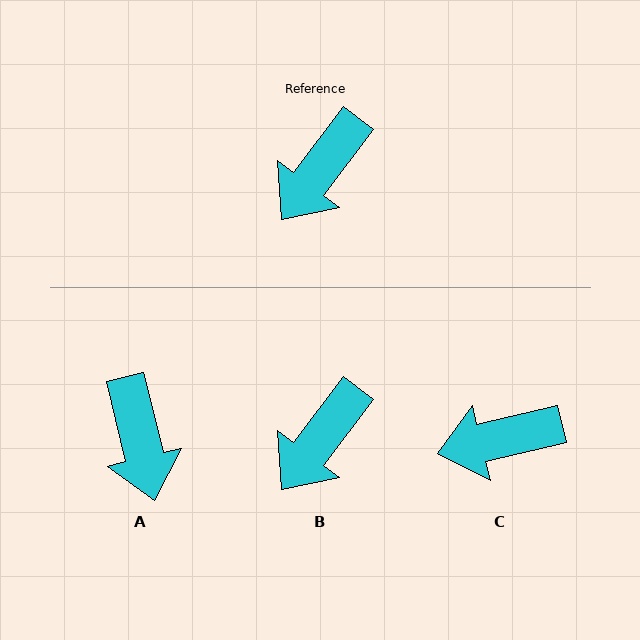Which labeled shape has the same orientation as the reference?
B.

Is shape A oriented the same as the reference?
No, it is off by about 51 degrees.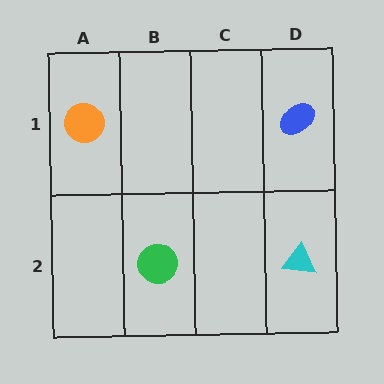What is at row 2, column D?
A cyan triangle.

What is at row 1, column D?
A blue ellipse.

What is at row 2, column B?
A green circle.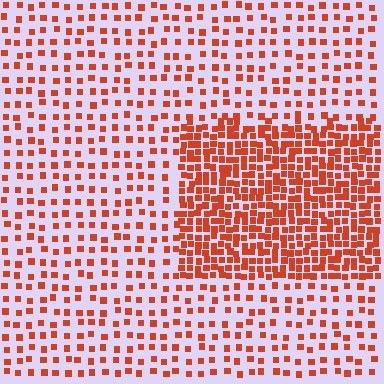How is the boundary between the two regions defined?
The boundary is defined by a change in element density (approximately 2.5x ratio). All elements are the same color, size, and shape.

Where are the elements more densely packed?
The elements are more densely packed inside the rectangle boundary.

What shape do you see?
I see a rectangle.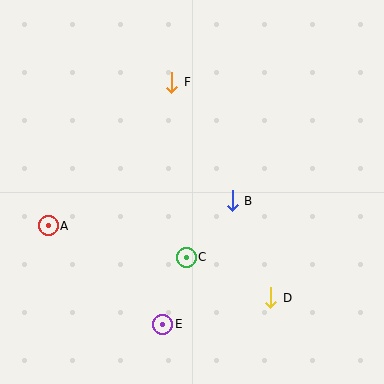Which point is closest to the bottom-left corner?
Point A is closest to the bottom-left corner.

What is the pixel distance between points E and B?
The distance between E and B is 142 pixels.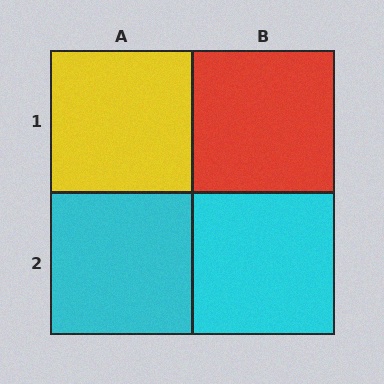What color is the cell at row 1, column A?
Yellow.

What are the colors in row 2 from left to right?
Cyan, cyan.